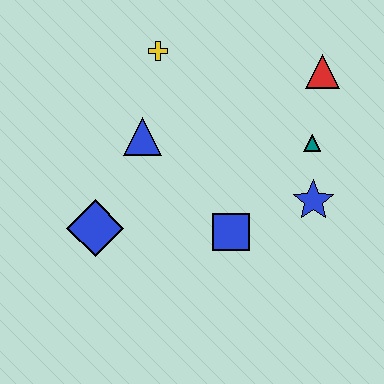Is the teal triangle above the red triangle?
No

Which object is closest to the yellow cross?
The blue triangle is closest to the yellow cross.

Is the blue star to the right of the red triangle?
No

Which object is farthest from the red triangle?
The blue diamond is farthest from the red triangle.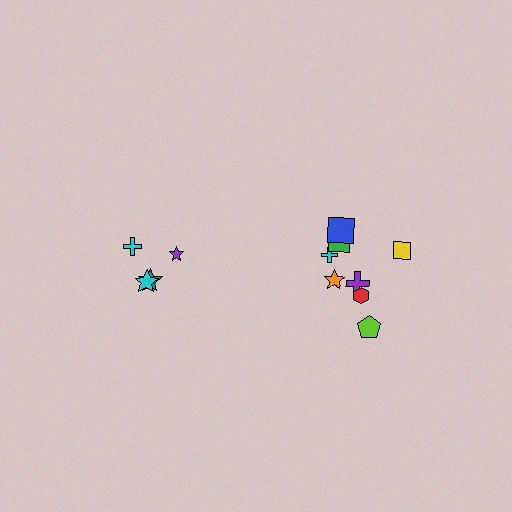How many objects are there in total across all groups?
There are 12 objects.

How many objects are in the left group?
There are 4 objects.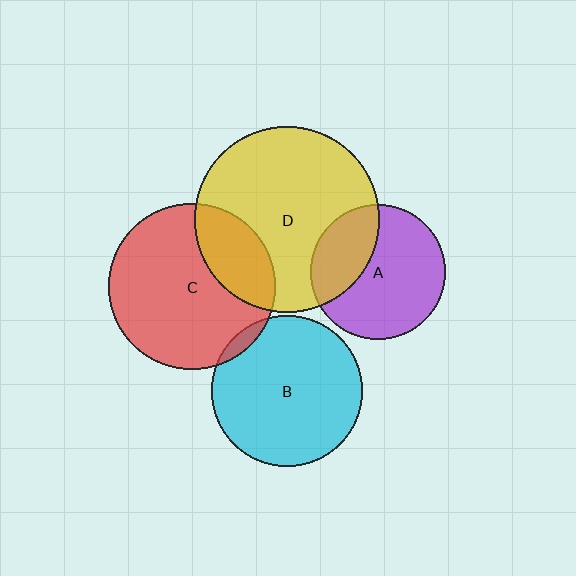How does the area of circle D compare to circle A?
Approximately 1.9 times.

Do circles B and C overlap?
Yes.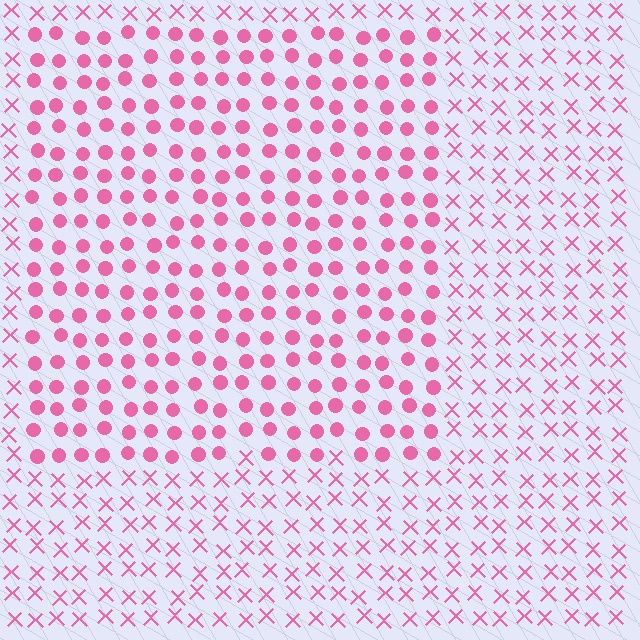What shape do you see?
I see a rectangle.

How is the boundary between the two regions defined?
The boundary is defined by a change in element shape: circles inside vs. X marks outside. All elements share the same color and spacing.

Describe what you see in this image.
The image is filled with small pink elements arranged in a uniform grid. A rectangle-shaped region contains circles, while the surrounding area contains X marks. The boundary is defined purely by the change in element shape.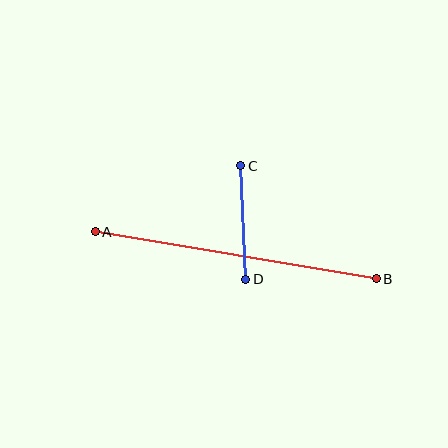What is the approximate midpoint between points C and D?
The midpoint is at approximately (243, 222) pixels.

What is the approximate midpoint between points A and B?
The midpoint is at approximately (236, 255) pixels.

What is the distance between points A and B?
The distance is approximately 285 pixels.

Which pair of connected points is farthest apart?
Points A and B are farthest apart.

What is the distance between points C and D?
The distance is approximately 114 pixels.